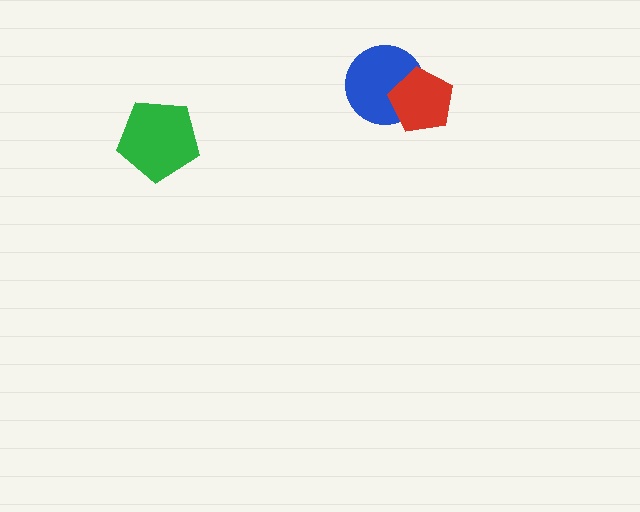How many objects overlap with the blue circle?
1 object overlaps with the blue circle.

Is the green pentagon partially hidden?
No, no other shape covers it.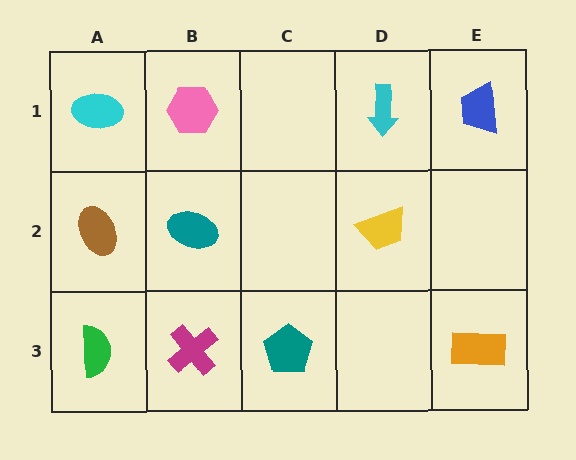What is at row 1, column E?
A blue trapezoid.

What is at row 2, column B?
A teal ellipse.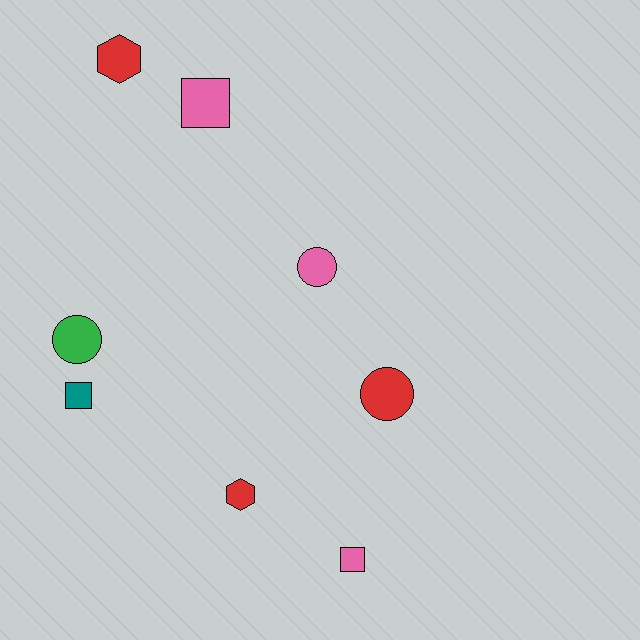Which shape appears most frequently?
Square, with 3 objects.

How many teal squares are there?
There is 1 teal square.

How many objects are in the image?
There are 8 objects.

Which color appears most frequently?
Pink, with 3 objects.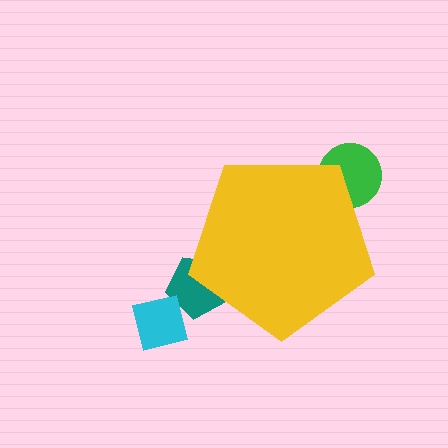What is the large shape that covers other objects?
A yellow pentagon.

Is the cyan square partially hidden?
No, the cyan square is fully visible.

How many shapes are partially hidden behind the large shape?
2 shapes are partially hidden.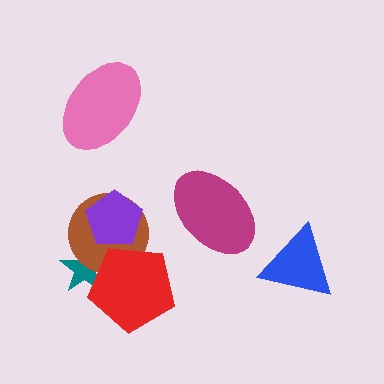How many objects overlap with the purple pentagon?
1 object overlaps with the purple pentagon.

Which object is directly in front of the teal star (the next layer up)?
The brown circle is directly in front of the teal star.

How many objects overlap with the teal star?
2 objects overlap with the teal star.